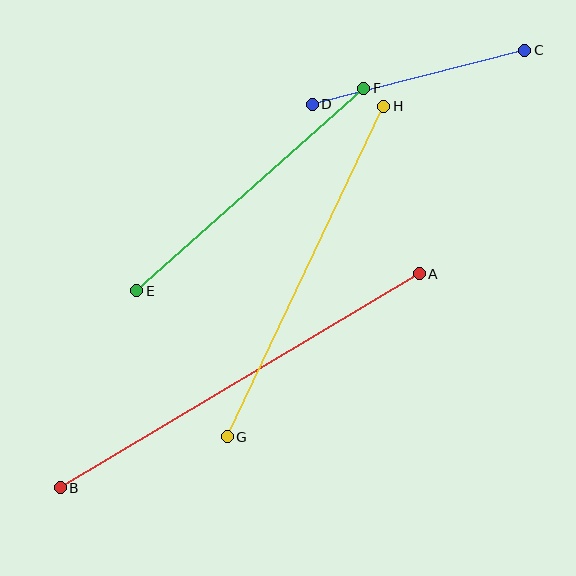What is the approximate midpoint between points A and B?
The midpoint is at approximately (240, 381) pixels.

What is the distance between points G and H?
The distance is approximately 366 pixels.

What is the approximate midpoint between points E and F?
The midpoint is at approximately (250, 190) pixels.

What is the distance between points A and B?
The distance is approximately 418 pixels.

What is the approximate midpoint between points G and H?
The midpoint is at approximately (305, 271) pixels.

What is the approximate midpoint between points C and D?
The midpoint is at approximately (418, 77) pixels.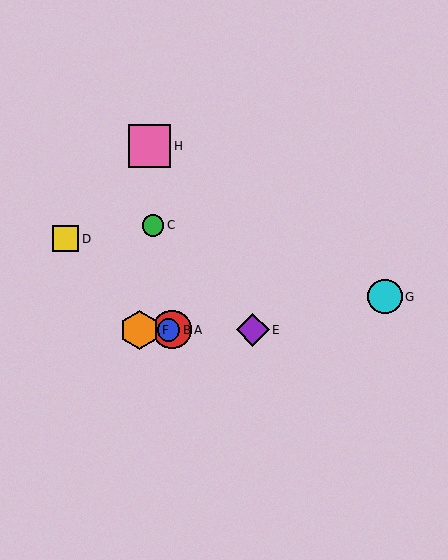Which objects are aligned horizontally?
Objects A, B, E, F are aligned horizontally.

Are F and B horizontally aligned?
Yes, both are at y≈330.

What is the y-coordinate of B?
Object B is at y≈330.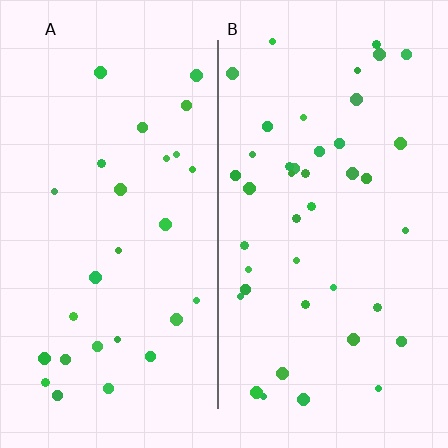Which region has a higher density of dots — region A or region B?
B (the right).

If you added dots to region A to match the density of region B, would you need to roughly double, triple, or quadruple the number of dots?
Approximately double.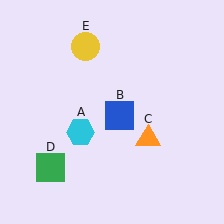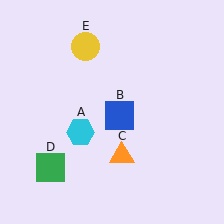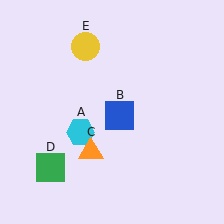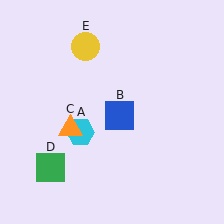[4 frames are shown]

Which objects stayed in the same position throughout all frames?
Cyan hexagon (object A) and blue square (object B) and green square (object D) and yellow circle (object E) remained stationary.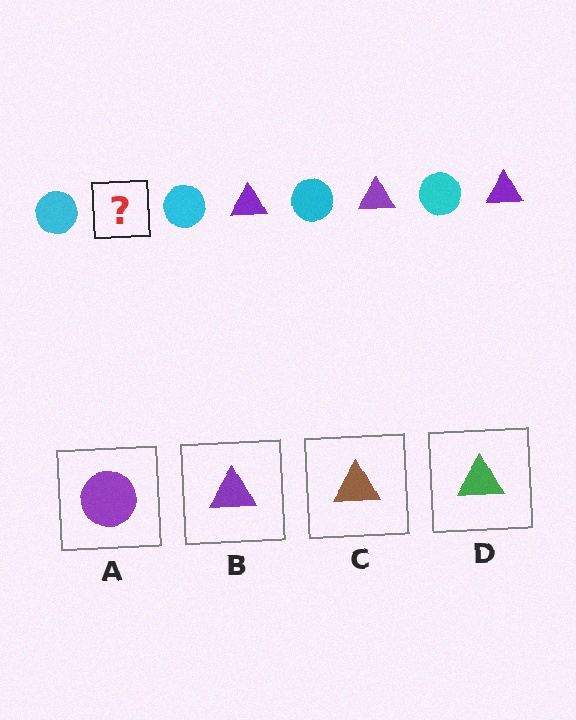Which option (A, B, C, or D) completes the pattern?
B.